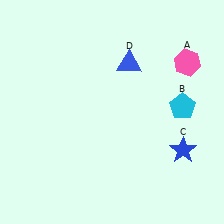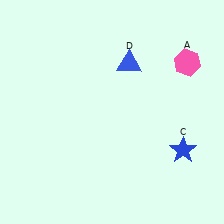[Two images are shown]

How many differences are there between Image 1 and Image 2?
There is 1 difference between the two images.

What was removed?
The cyan pentagon (B) was removed in Image 2.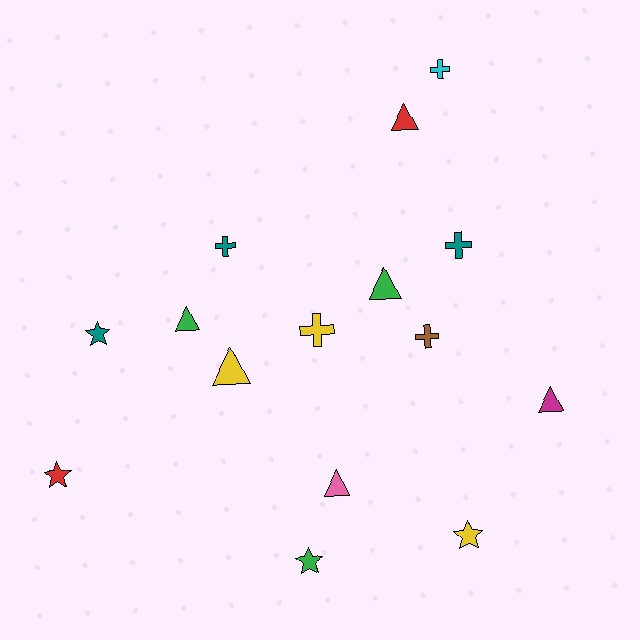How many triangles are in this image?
There are 6 triangles.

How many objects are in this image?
There are 15 objects.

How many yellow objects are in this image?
There are 3 yellow objects.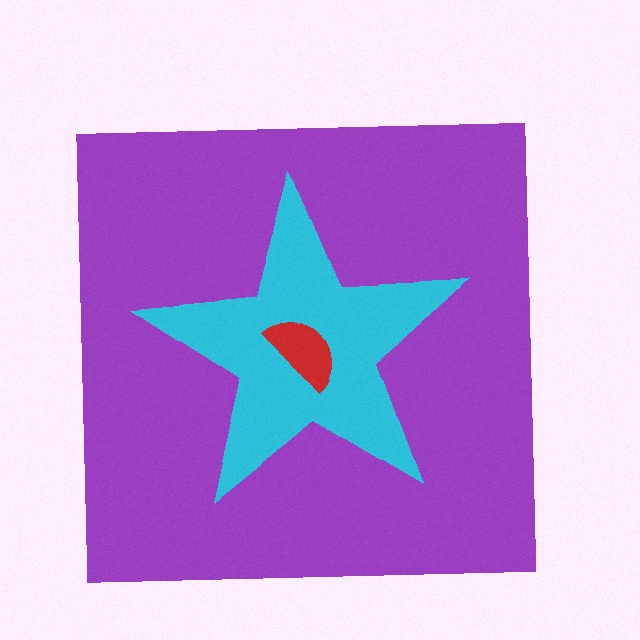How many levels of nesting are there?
3.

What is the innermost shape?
The red semicircle.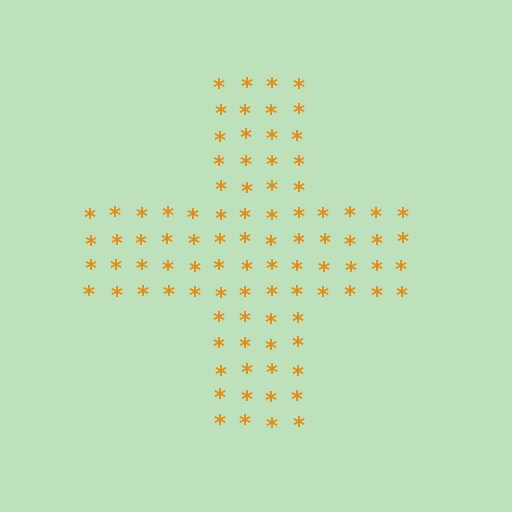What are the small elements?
The small elements are asterisks.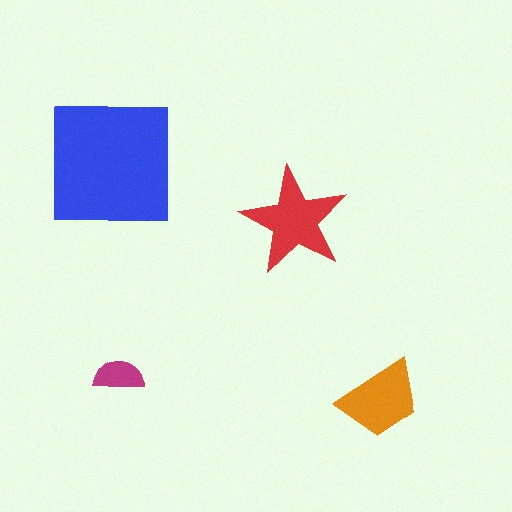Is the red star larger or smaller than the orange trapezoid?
Larger.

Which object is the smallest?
The magenta semicircle.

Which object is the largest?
The blue square.